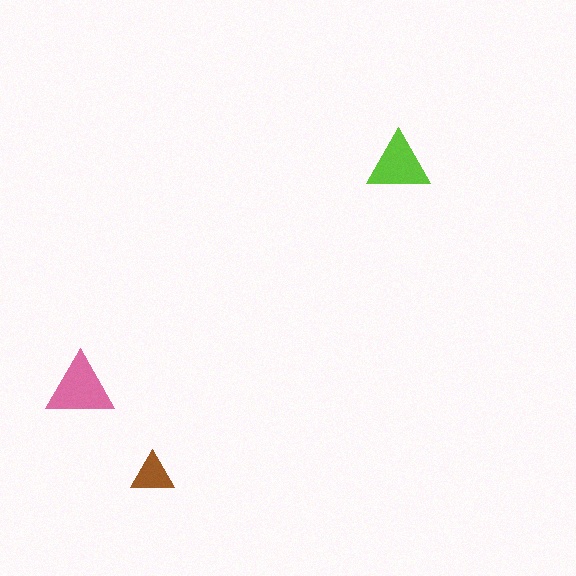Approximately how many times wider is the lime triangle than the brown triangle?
About 1.5 times wider.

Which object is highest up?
The lime triangle is topmost.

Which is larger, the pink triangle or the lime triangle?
The pink one.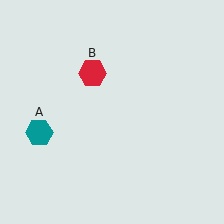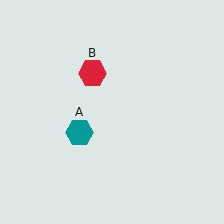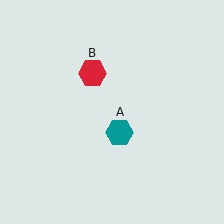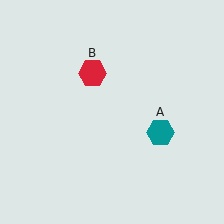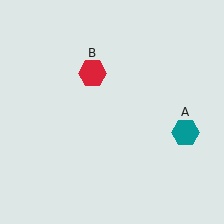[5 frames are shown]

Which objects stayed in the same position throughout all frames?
Red hexagon (object B) remained stationary.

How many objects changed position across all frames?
1 object changed position: teal hexagon (object A).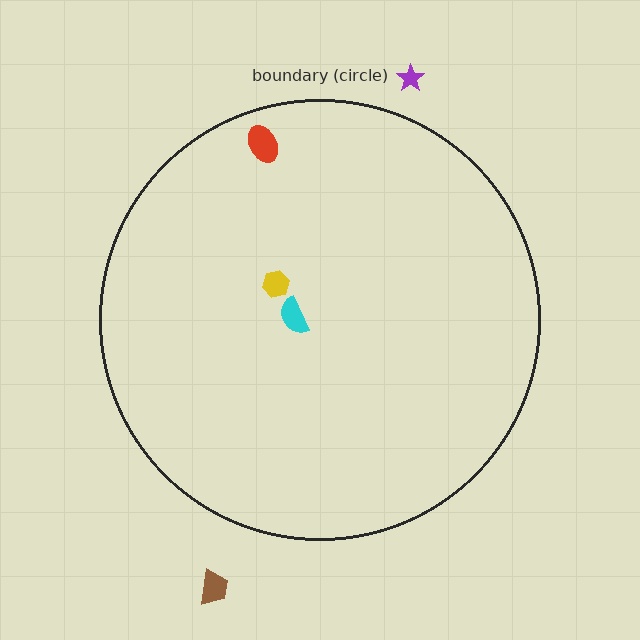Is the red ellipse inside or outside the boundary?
Inside.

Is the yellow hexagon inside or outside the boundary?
Inside.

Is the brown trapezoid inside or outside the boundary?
Outside.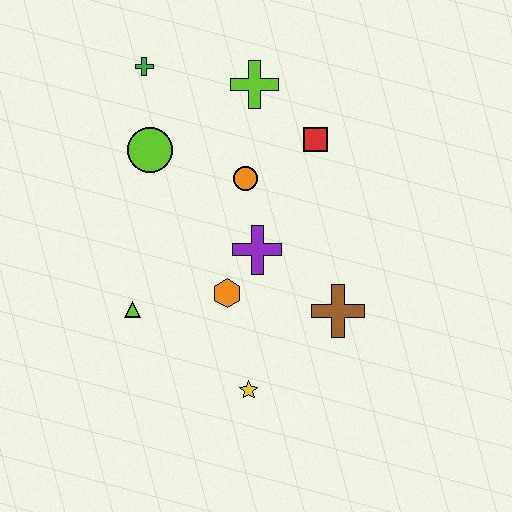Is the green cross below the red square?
No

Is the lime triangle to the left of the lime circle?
Yes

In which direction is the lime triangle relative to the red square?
The lime triangle is to the left of the red square.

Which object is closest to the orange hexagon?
The purple cross is closest to the orange hexagon.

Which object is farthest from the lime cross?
The yellow star is farthest from the lime cross.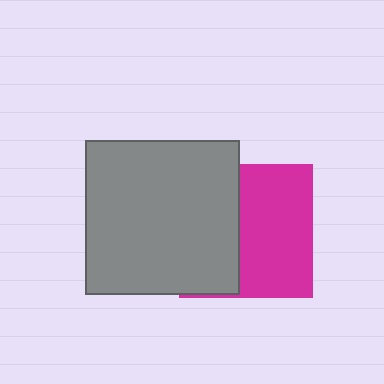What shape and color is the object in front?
The object in front is a gray square.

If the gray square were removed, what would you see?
You would see the complete magenta square.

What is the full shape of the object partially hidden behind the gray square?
The partially hidden object is a magenta square.